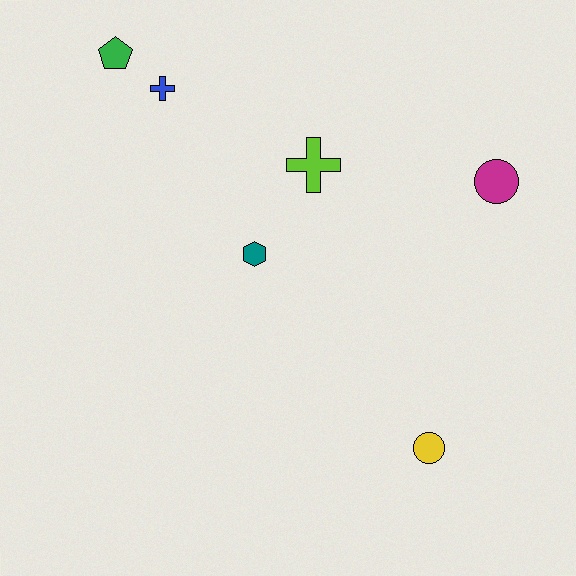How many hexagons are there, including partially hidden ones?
There is 1 hexagon.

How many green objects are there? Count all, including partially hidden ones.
There is 1 green object.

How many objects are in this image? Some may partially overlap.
There are 6 objects.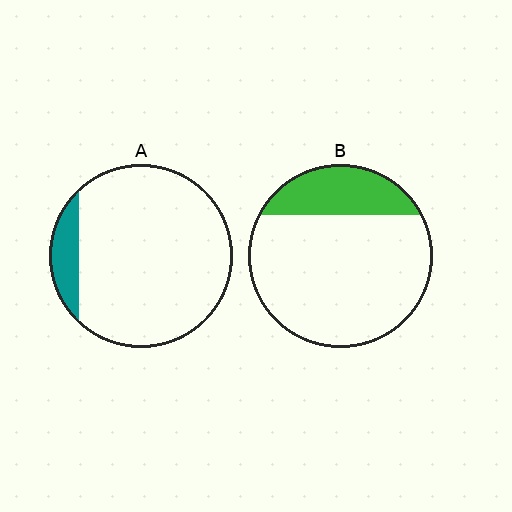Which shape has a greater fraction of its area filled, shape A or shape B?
Shape B.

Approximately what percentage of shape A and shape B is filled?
A is approximately 10% and B is approximately 25%.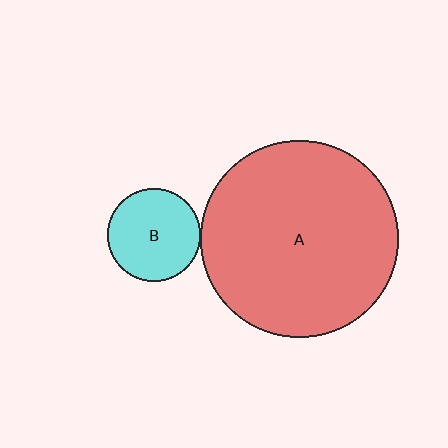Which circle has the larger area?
Circle A (red).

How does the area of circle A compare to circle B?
Approximately 4.5 times.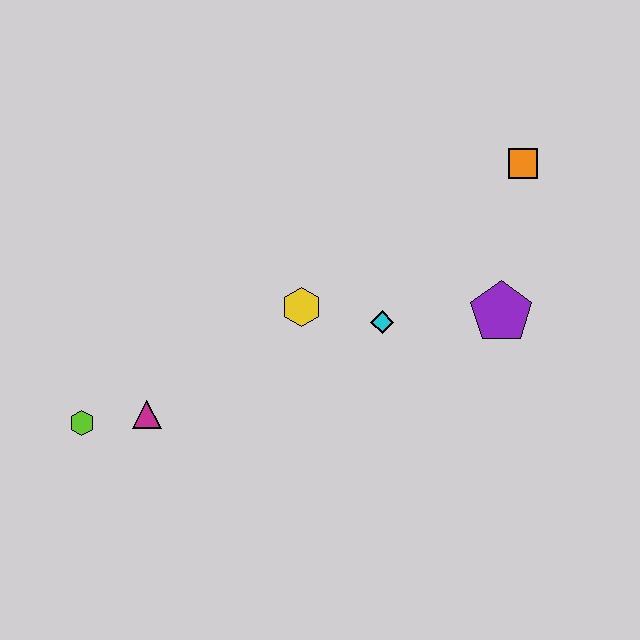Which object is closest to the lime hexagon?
The magenta triangle is closest to the lime hexagon.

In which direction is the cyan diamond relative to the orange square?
The cyan diamond is below the orange square.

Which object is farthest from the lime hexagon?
The orange square is farthest from the lime hexagon.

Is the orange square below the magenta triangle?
No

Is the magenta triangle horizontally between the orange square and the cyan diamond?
No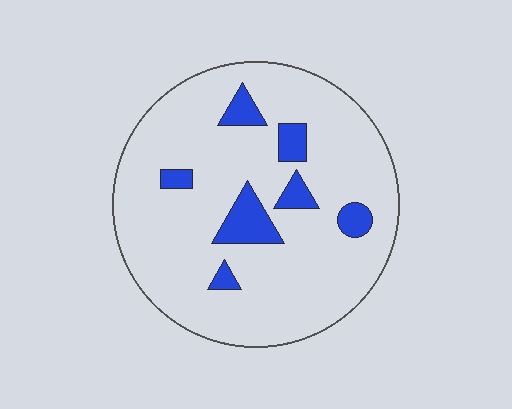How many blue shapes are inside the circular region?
7.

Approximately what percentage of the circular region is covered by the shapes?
Approximately 10%.